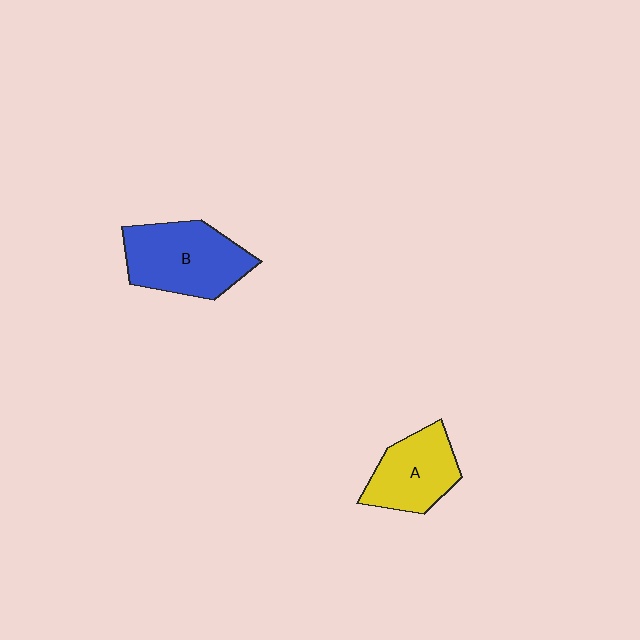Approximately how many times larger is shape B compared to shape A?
Approximately 1.3 times.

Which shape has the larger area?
Shape B (blue).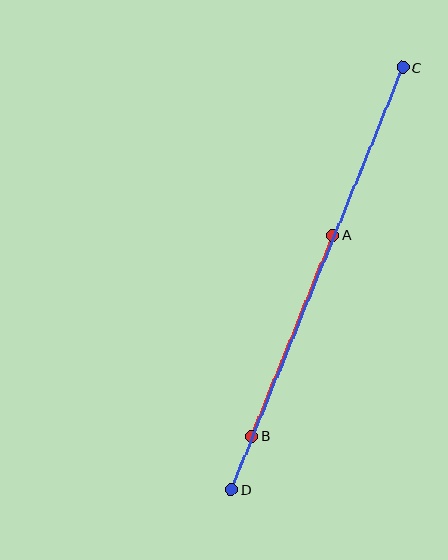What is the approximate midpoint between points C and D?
The midpoint is at approximately (317, 278) pixels.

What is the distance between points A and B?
The distance is approximately 217 pixels.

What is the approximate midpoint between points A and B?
The midpoint is at approximately (292, 335) pixels.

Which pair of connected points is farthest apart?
Points C and D are farthest apart.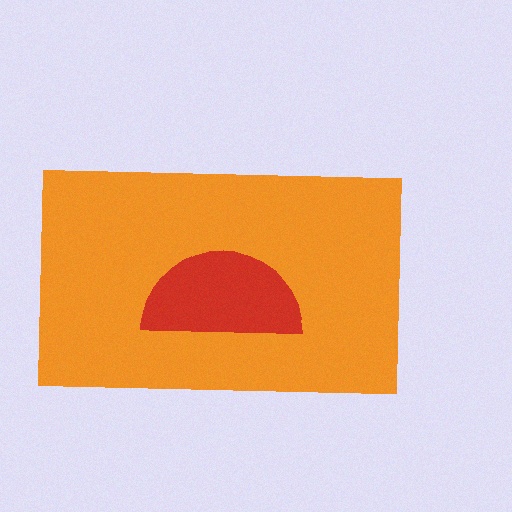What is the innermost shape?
The red semicircle.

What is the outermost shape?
The orange rectangle.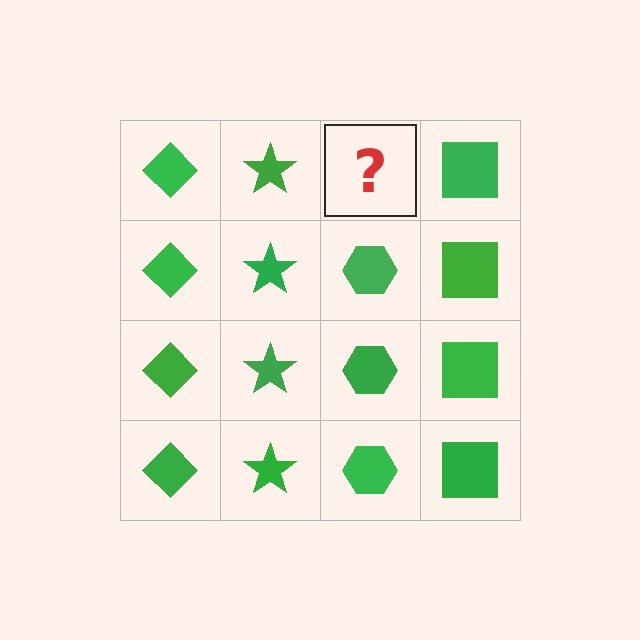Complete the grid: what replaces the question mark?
The question mark should be replaced with a green hexagon.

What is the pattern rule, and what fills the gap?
The rule is that each column has a consistent shape. The gap should be filled with a green hexagon.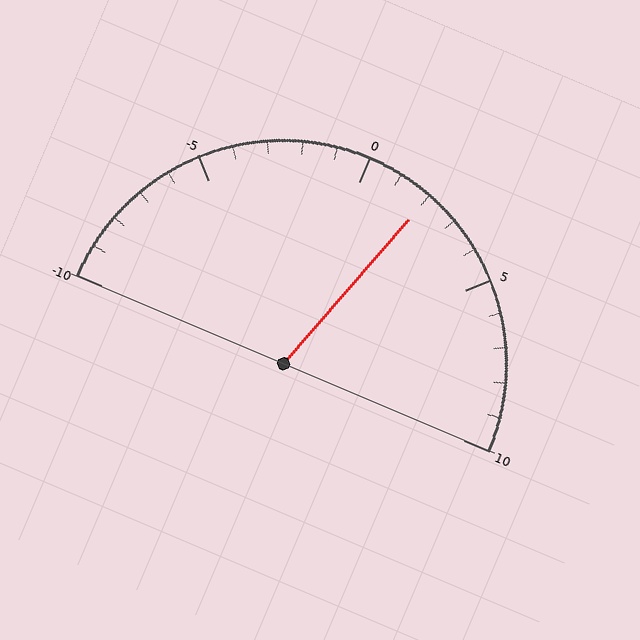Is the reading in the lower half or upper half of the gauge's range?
The reading is in the upper half of the range (-10 to 10).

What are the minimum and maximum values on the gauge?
The gauge ranges from -10 to 10.